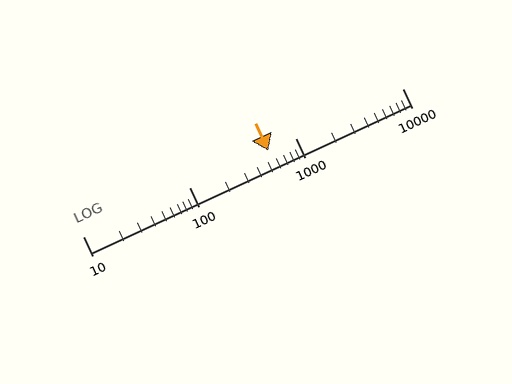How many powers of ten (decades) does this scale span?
The scale spans 3 decades, from 10 to 10000.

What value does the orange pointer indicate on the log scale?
The pointer indicates approximately 550.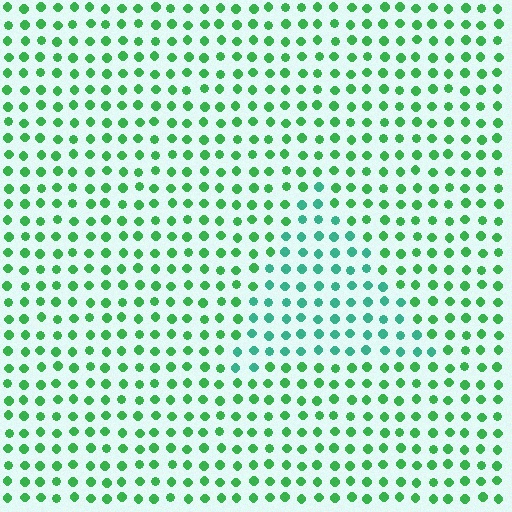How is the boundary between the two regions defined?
The boundary is defined purely by a slight shift in hue (about 32 degrees). Spacing, size, and orientation are identical on both sides.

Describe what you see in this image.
The image is filled with small green elements in a uniform arrangement. A triangle-shaped region is visible where the elements are tinted to a slightly different hue, forming a subtle color boundary.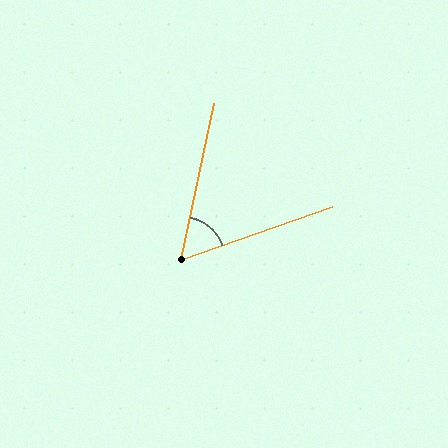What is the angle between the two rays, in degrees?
Approximately 59 degrees.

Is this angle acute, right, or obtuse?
It is acute.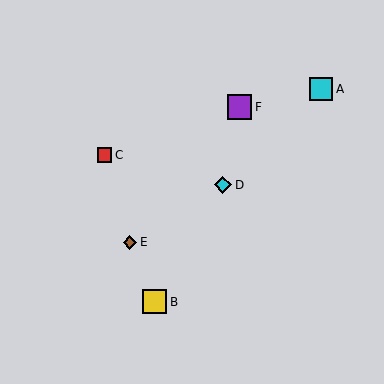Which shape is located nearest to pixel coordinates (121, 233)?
The brown diamond (labeled E) at (130, 242) is nearest to that location.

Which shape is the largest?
The purple square (labeled F) is the largest.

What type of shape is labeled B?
Shape B is a yellow square.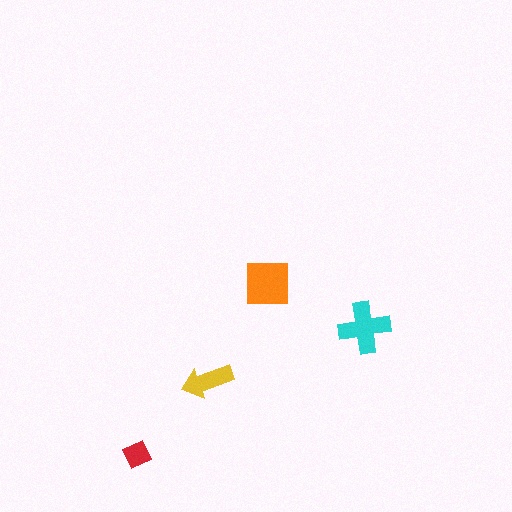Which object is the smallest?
The red diamond.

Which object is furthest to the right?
The cyan cross is rightmost.